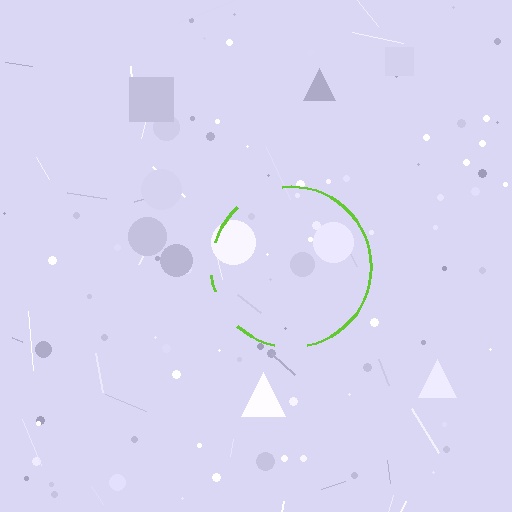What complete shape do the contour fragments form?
The contour fragments form a circle.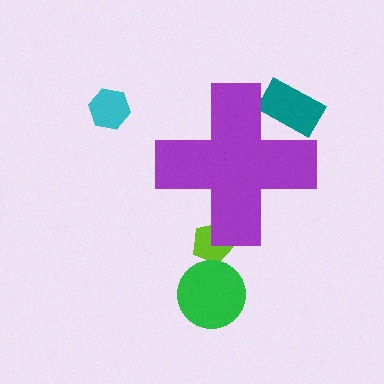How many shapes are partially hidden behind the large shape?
2 shapes are partially hidden.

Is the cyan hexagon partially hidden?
No, the cyan hexagon is fully visible.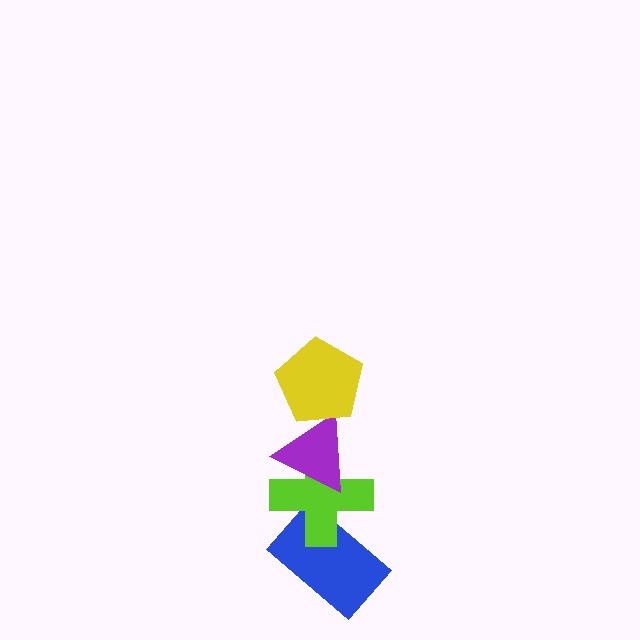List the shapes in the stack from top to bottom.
From top to bottom: the yellow pentagon, the purple triangle, the lime cross, the blue rectangle.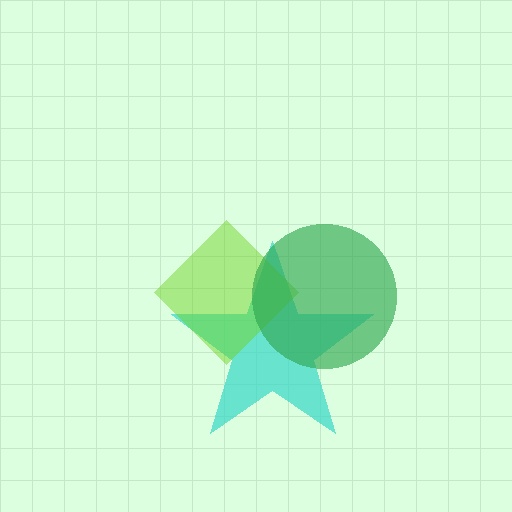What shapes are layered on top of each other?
The layered shapes are: a cyan star, a lime diamond, a green circle.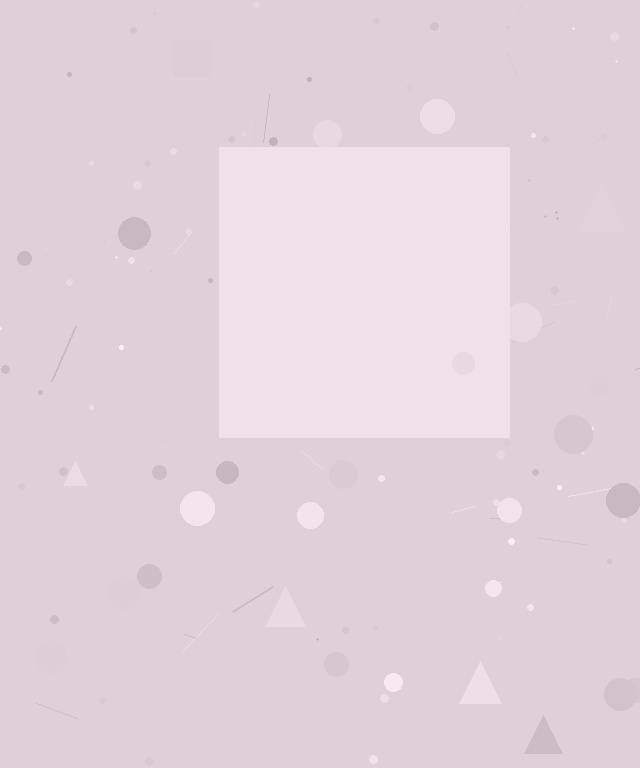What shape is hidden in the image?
A square is hidden in the image.